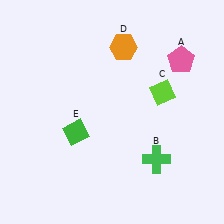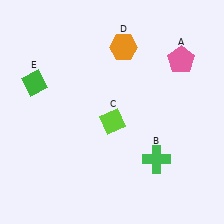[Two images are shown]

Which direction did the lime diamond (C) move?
The lime diamond (C) moved left.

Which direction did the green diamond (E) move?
The green diamond (E) moved up.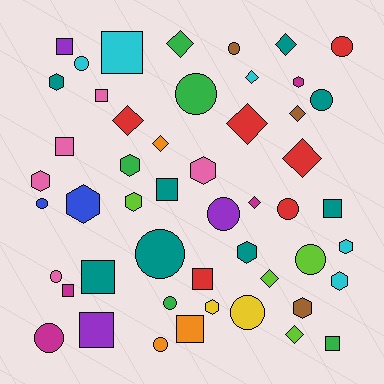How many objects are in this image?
There are 50 objects.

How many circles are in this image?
There are 15 circles.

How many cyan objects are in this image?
There are 5 cyan objects.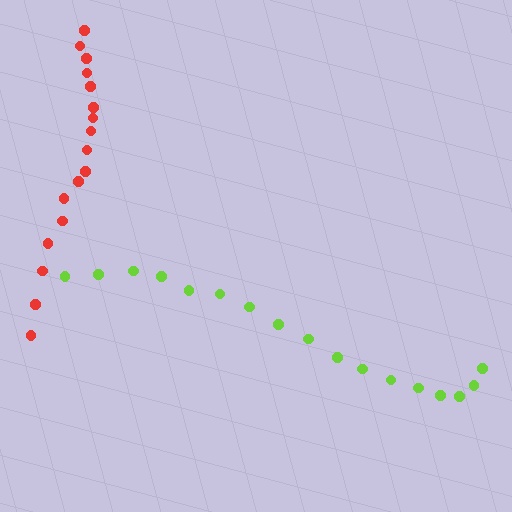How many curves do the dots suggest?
There are 2 distinct paths.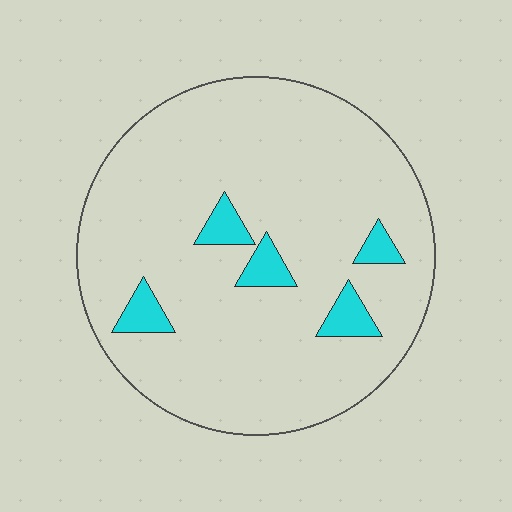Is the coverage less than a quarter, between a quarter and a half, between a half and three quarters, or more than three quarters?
Less than a quarter.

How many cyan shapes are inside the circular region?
5.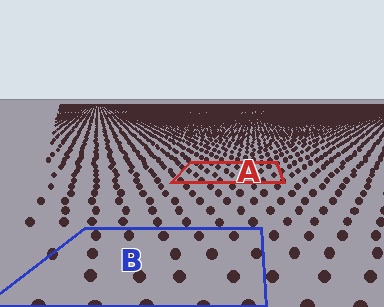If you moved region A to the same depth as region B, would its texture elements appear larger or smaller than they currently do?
They would appear larger. At a closer depth, the same texture elements are projected at a bigger on-screen size.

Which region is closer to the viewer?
Region B is closer. The texture elements there are larger and more spread out.